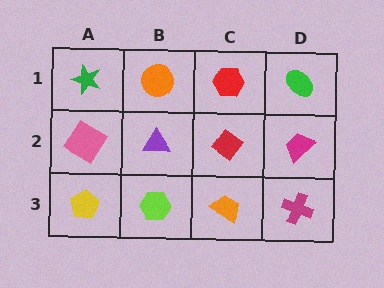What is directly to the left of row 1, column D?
A red hexagon.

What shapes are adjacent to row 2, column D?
A green ellipse (row 1, column D), a magenta cross (row 3, column D), a red diamond (row 2, column C).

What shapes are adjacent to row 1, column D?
A magenta trapezoid (row 2, column D), a red hexagon (row 1, column C).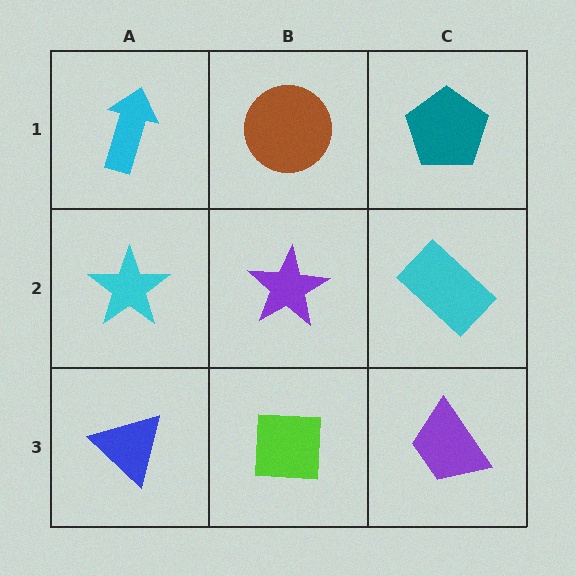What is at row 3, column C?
A purple trapezoid.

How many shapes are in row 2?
3 shapes.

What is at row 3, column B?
A lime square.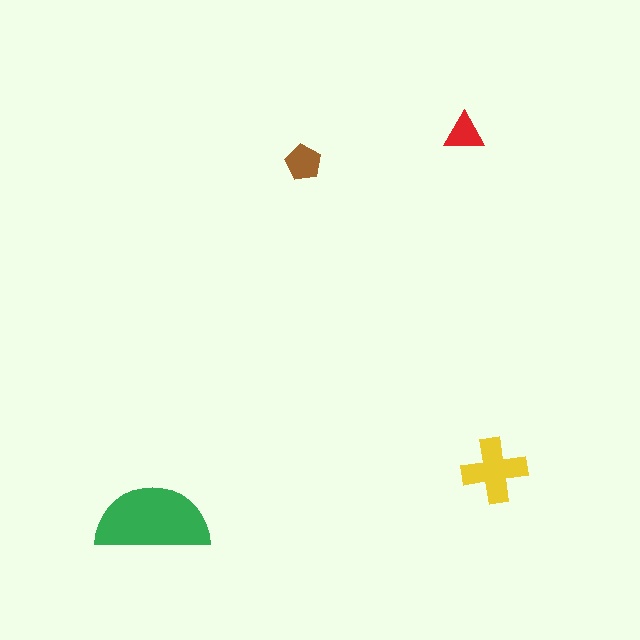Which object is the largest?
The green semicircle.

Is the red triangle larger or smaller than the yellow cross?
Smaller.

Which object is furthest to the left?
The green semicircle is leftmost.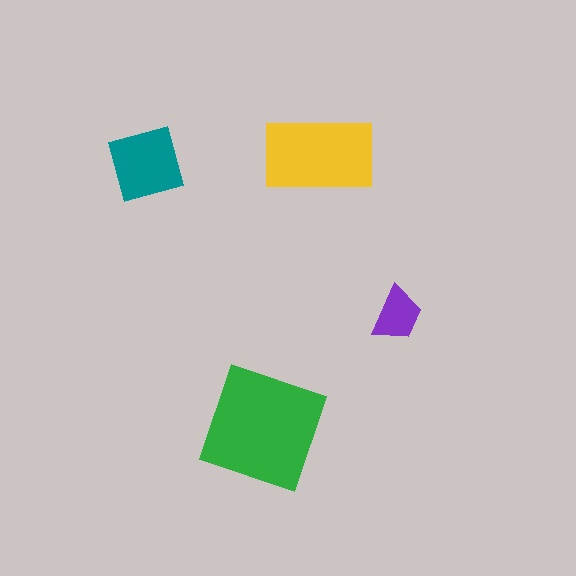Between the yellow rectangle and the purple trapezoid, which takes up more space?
The yellow rectangle.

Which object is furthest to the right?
The purple trapezoid is rightmost.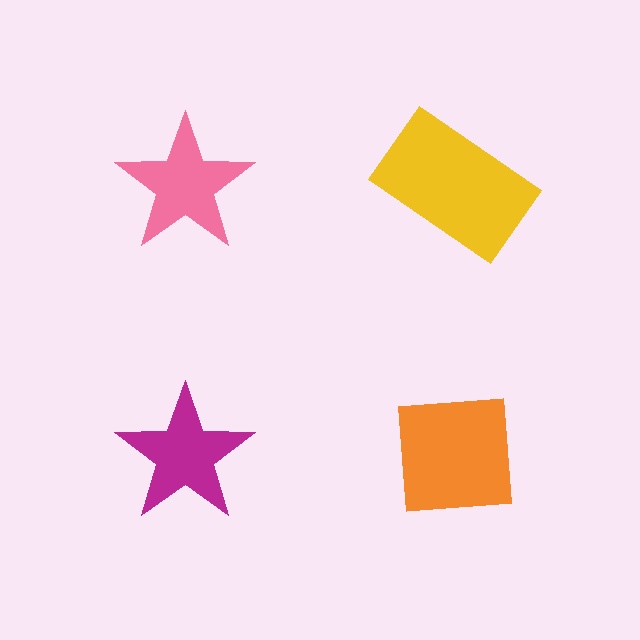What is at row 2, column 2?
An orange square.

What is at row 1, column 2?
A yellow rectangle.